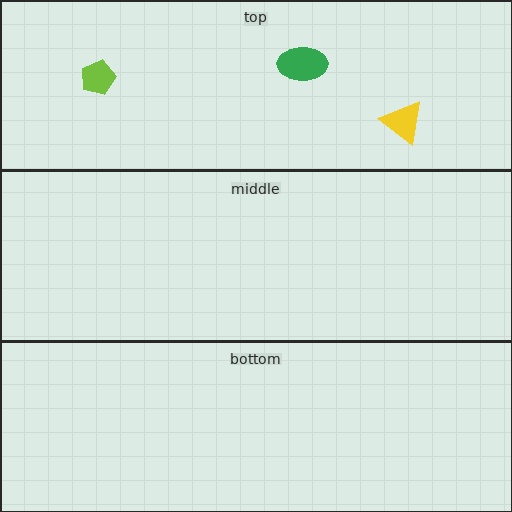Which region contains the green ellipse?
The top region.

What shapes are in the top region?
The yellow triangle, the green ellipse, the lime pentagon.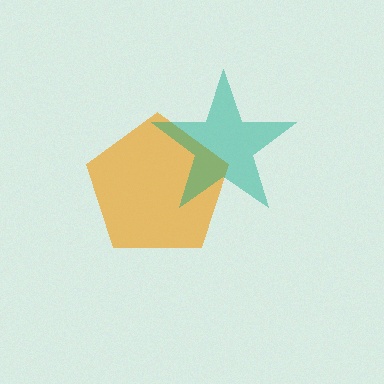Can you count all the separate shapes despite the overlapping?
Yes, there are 2 separate shapes.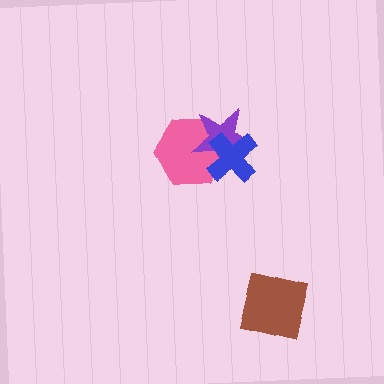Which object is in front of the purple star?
The blue cross is in front of the purple star.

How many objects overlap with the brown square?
0 objects overlap with the brown square.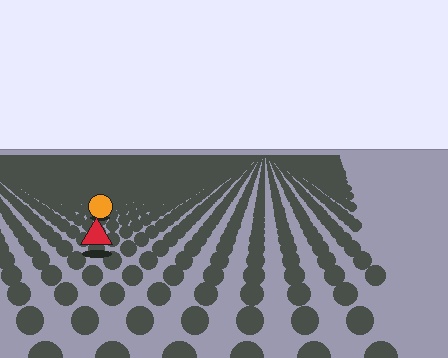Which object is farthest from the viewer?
The orange circle is farthest from the viewer. It appears smaller and the ground texture around it is denser.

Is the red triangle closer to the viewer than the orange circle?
Yes. The red triangle is closer — you can tell from the texture gradient: the ground texture is coarser near it.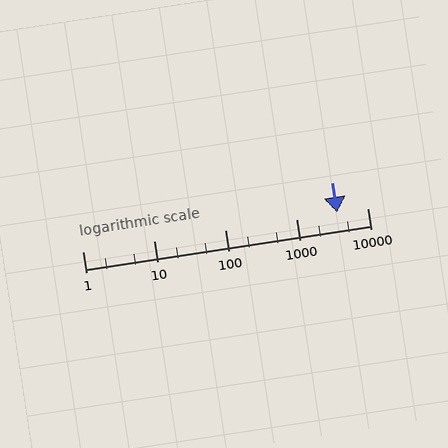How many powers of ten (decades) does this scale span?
The scale spans 4 decades, from 1 to 10000.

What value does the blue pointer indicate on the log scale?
The pointer indicates approximately 3800.